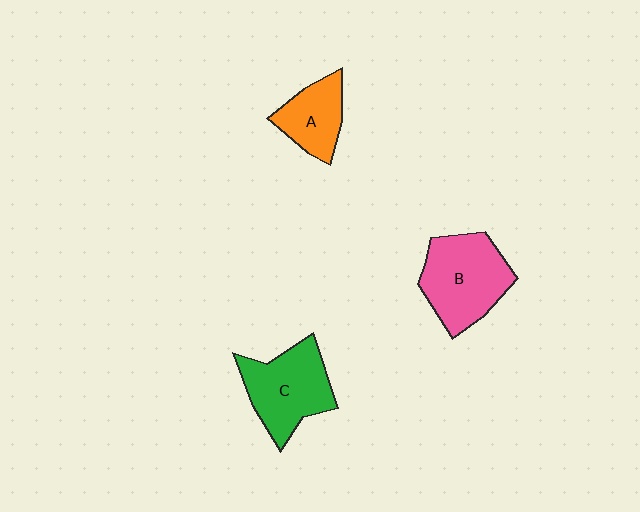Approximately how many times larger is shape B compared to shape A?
Approximately 1.6 times.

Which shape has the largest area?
Shape B (pink).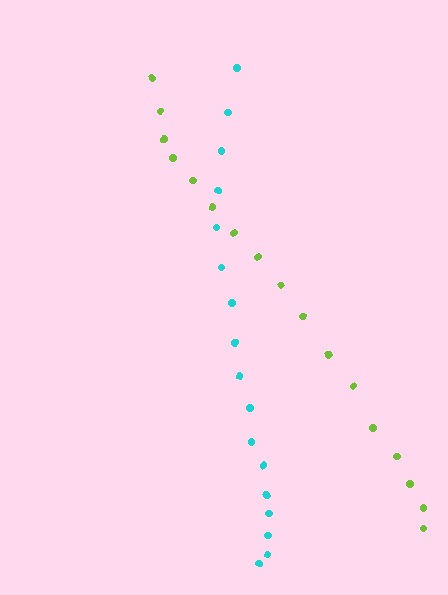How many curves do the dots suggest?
There are 2 distinct paths.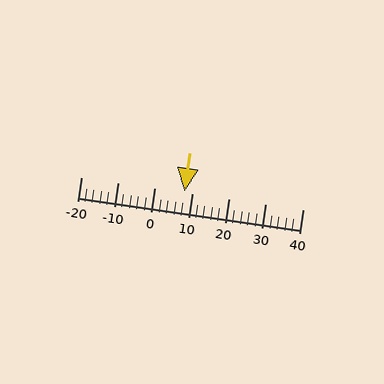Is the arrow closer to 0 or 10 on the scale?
The arrow is closer to 10.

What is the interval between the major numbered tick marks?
The major tick marks are spaced 10 units apart.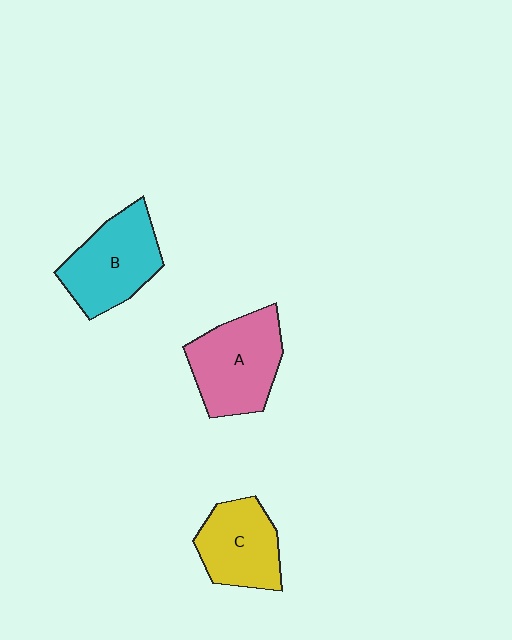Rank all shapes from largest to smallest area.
From largest to smallest: A (pink), B (cyan), C (yellow).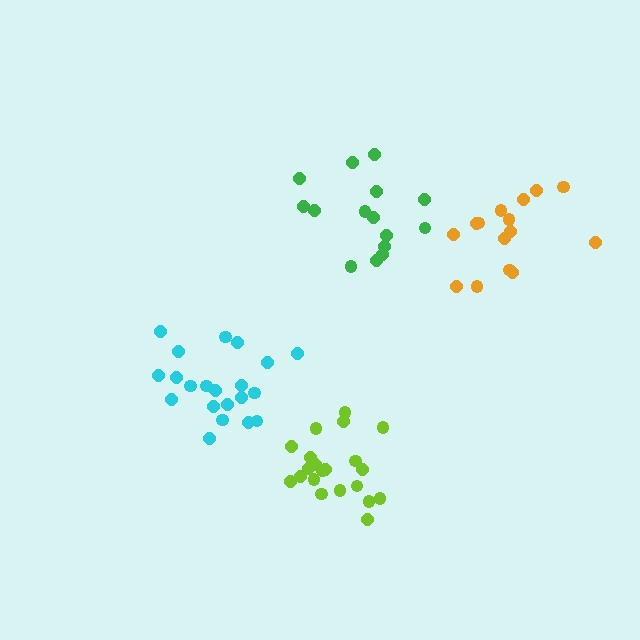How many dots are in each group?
Group 1: 15 dots, Group 2: 21 dots, Group 3: 15 dots, Group 4: 21 dots (72 total).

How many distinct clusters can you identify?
There are 4 distinct clusters.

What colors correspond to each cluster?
The clusters are colored: orange, cyan, green, lime.